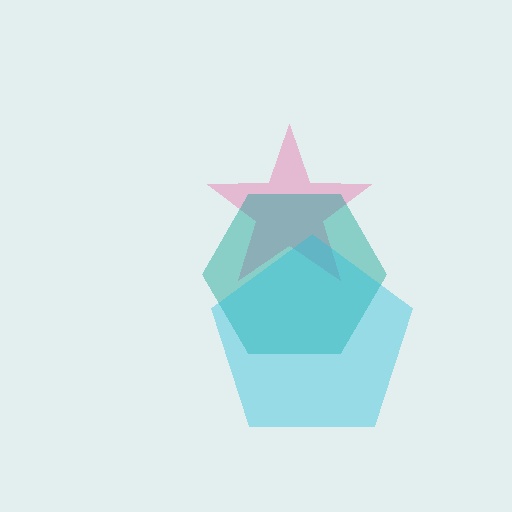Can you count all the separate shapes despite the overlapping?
Yes, there are 3 separate shapes.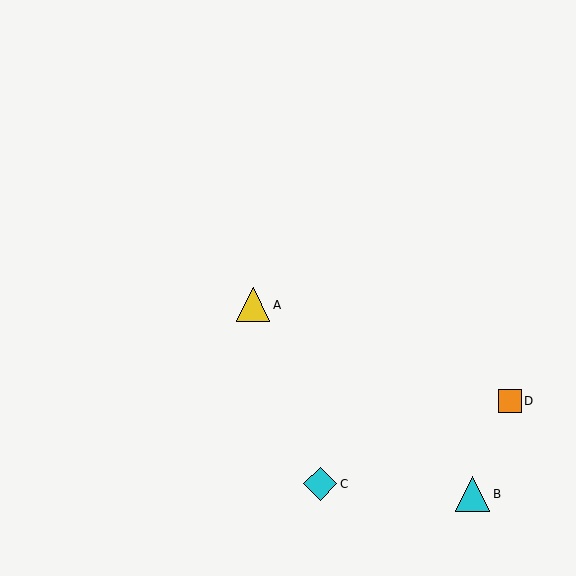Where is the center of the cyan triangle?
The center of the cyan triangle is at (472, 494).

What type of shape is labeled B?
Shape B is a cyan triangle.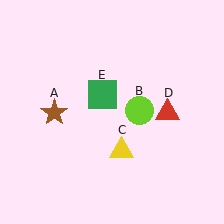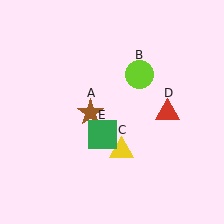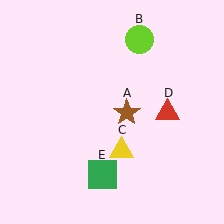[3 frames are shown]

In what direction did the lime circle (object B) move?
The lime circle (object B) moved up.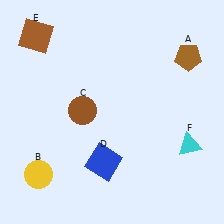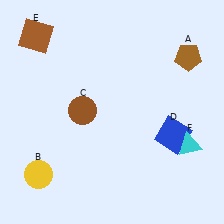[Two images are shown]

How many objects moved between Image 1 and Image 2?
1 object moved between the two images.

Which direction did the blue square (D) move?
The blue square (D) moved right.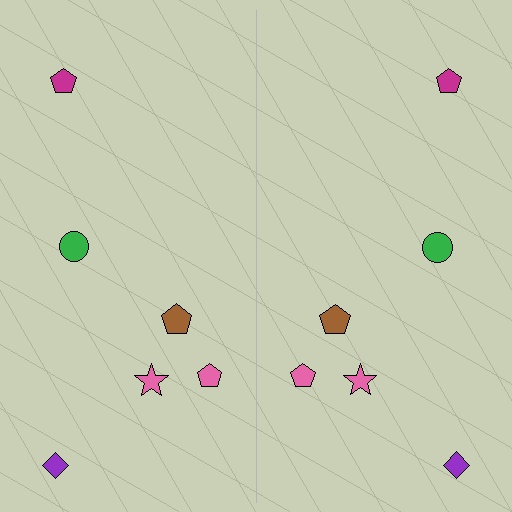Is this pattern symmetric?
Yes, this pattern has bilateral (reflection) symmetry.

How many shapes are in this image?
There are 12 shapes in this image.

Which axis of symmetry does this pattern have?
The pattern has a vertical axis of symmetry running through the center of the image.